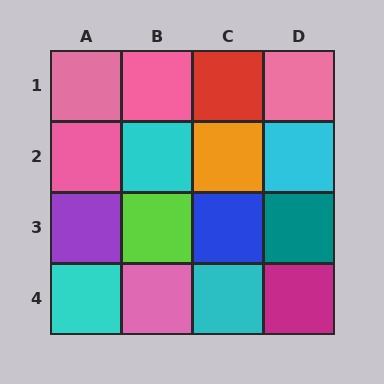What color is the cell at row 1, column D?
Pink.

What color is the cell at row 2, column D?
Cyan.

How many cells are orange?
1 cell is orange.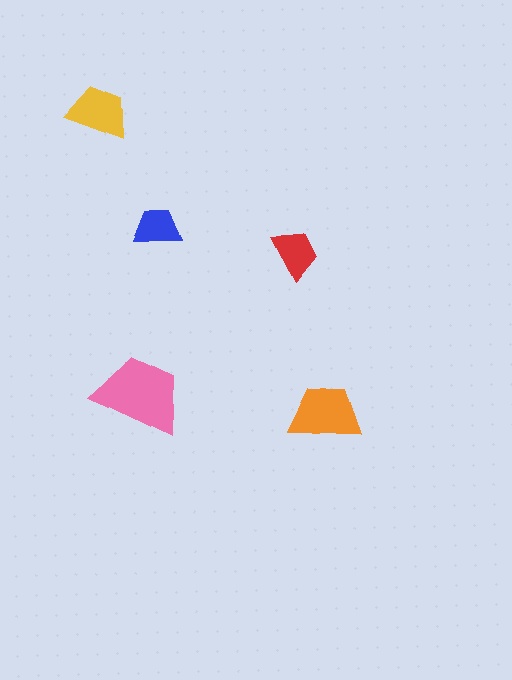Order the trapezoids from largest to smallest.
the pink one, the orange one, the yellow one, the red one, the blue one.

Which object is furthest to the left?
The yellow trapezoid is leftmost.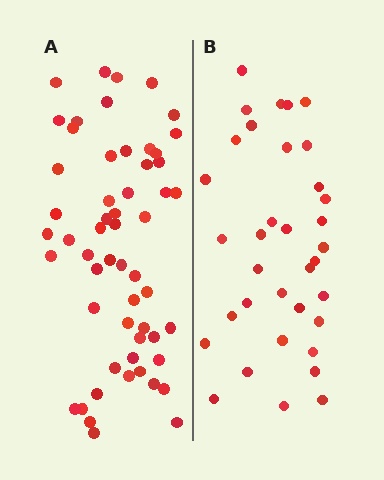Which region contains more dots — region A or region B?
Region A (the left region) has more dots.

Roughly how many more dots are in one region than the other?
Region A has approximately 20 more dots than region B.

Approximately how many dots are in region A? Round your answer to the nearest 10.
About 60 dots. (The exact count is 56, which rounds to 60.)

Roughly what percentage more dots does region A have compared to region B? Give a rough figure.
About 60% more.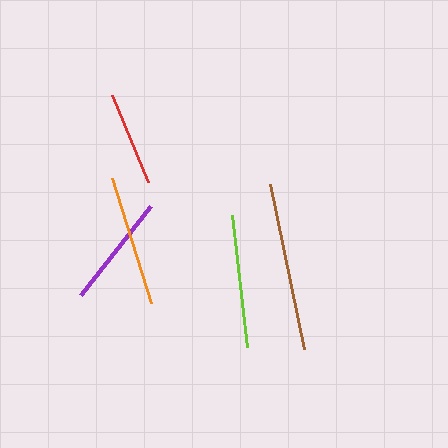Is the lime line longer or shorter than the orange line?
The lime line is longer than the orange line.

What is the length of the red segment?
The red segment is approximately 95 pixels long.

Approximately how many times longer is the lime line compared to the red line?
The lime line is approximately 1.4 times the length of the red line.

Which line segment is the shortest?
The red line is the shortest at approximately 95 pixels.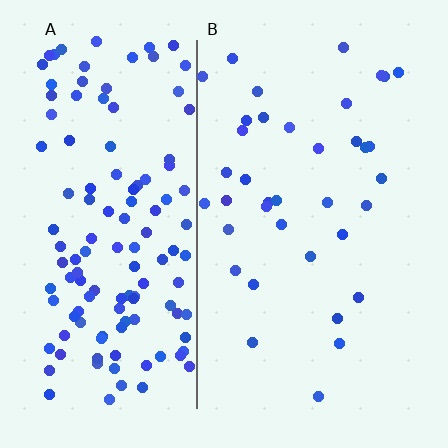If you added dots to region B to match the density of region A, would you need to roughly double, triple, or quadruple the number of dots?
Approximately quadruple.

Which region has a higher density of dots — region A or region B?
A (the left).